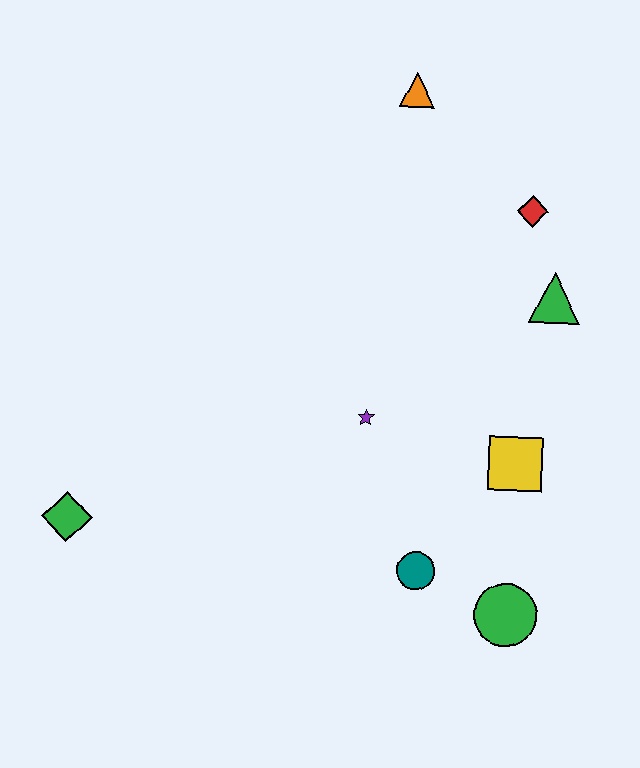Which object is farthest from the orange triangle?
The green diamond is farthest from the orange triangle.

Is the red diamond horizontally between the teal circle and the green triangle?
Yes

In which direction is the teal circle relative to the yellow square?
The teal circle is below the yellow square.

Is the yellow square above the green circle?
Yes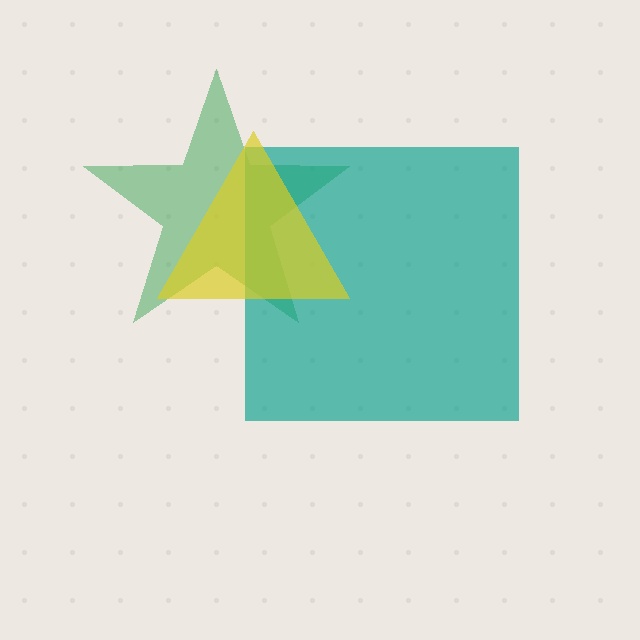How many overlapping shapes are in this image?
There are 3 overlapping shapes in the image.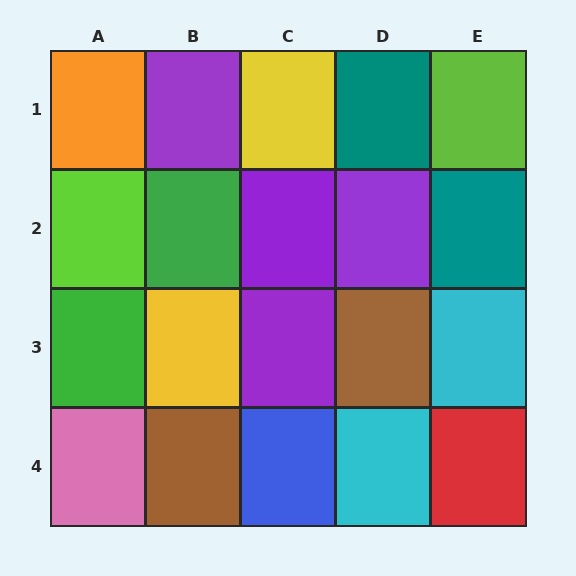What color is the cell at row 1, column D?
Teal.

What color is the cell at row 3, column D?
Brown.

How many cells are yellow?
2 cells are yellow.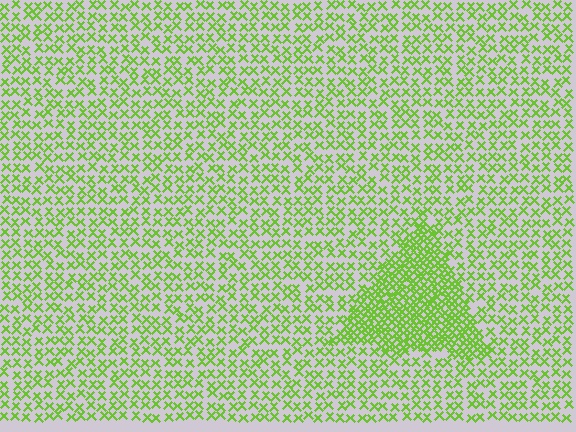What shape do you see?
I see a triangle.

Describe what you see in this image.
The image contains small lime elements arranged at two different densities. A triangle-shaped region is visible where the elements are more densely packed than the surrounding area.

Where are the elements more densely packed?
The elements are more densely packed inside the triangle boundary.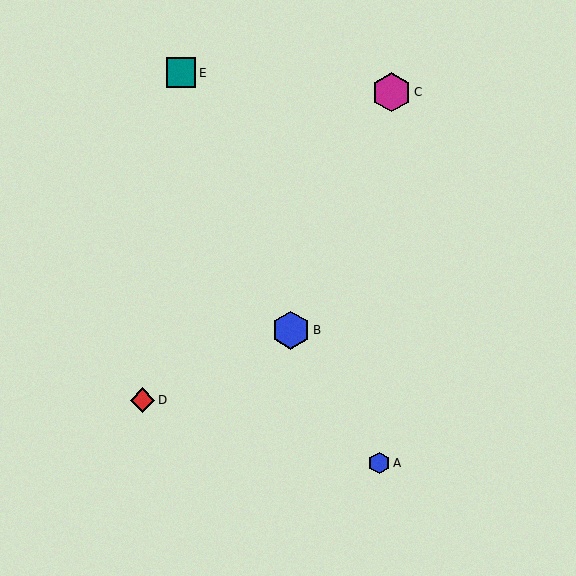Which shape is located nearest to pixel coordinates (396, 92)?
The magenta hexagon (labeled C) at (392, 92) is nearest to that location.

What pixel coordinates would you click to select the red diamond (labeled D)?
Click at (143, 400) to select the red diamond D.